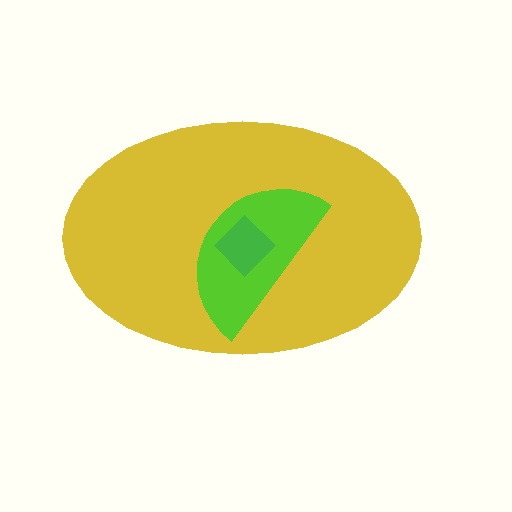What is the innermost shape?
The green diamond.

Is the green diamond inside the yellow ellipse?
Yes.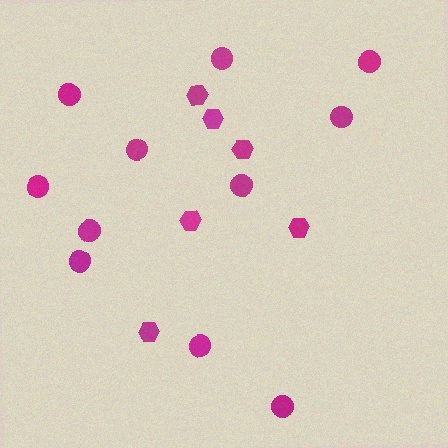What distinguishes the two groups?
There are 2 groups: one group of circles (11) and one group of hexagons (6).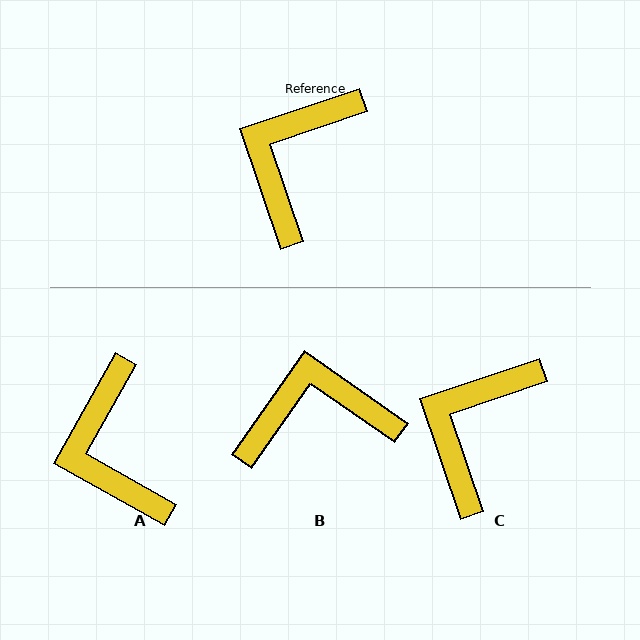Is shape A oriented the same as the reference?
No, it is off by about 42 degrees.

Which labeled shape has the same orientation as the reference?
C.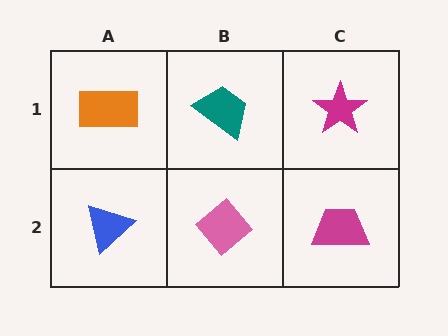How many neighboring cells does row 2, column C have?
2.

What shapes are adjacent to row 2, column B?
A teal trapezoid (row 1, column B), a blue triangle (row 2, column A), a magenta trapezoid (row 2, column C).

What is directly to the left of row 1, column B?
An orange rectangle.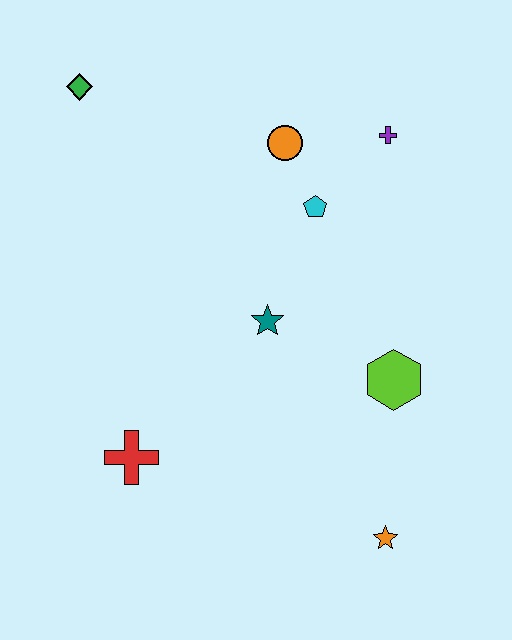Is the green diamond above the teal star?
Yes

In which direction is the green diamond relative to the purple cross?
The green diamond is to the left of the purple cross.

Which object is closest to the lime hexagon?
The teal star is closest to the lime hexagon.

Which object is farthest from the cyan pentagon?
The orange star is farthest from the cyan pentagon.